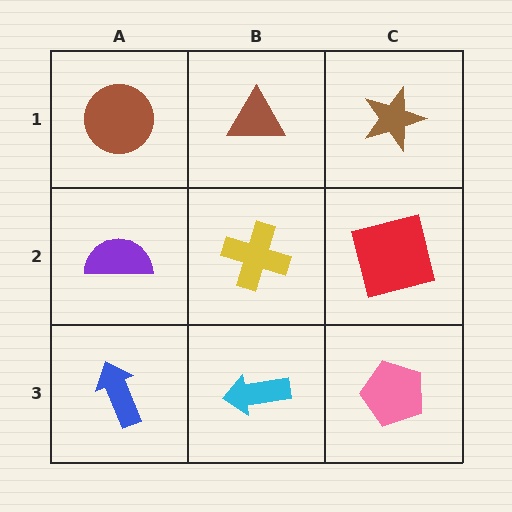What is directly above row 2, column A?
A brown circle.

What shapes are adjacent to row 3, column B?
A yellow cross (row 2, column B), a blue arrow (row 3, column A), a pink pentagon (row 3, column C).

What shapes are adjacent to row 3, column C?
A red square (row 2, column C), a cyan arrow (row 3, column B).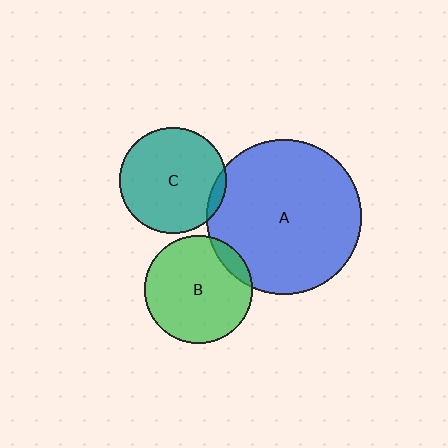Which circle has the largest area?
Circle A (blue).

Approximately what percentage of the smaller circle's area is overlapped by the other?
Approximately 5%.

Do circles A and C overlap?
Yes.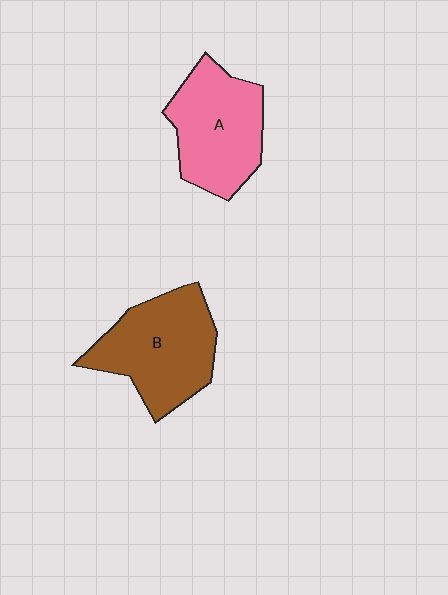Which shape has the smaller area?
Shape A (pink).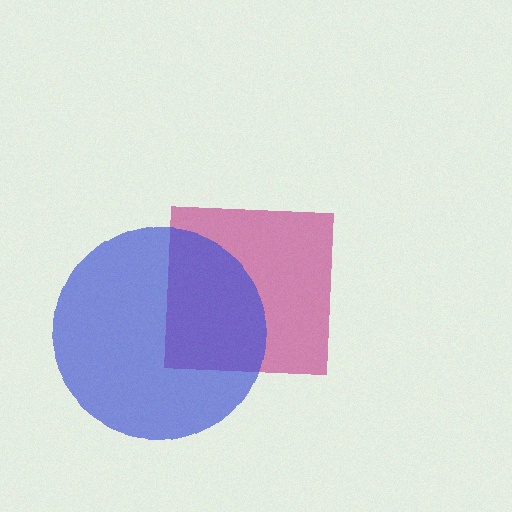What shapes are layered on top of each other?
The layered shapes are: a magenta square, a blue circle.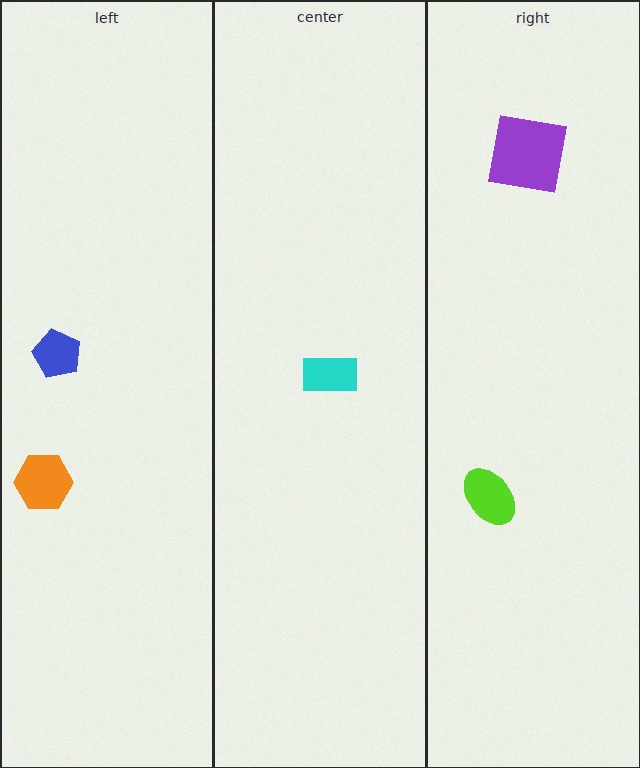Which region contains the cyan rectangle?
The center region.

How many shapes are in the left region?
2.